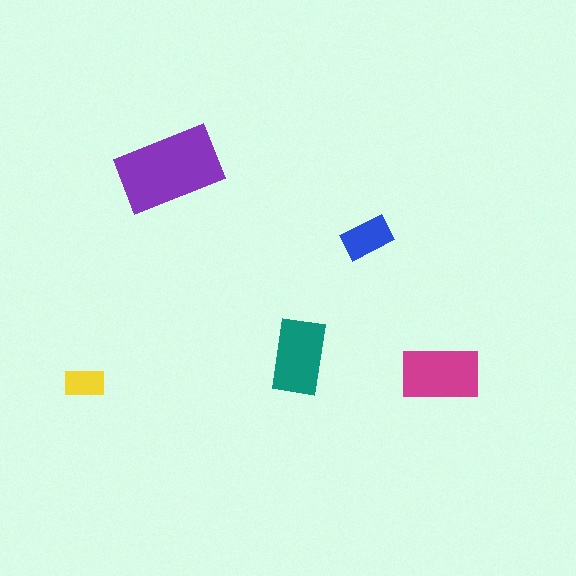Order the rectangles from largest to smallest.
the purple one, the magenta one, the teal one, the blue one, the yellow one.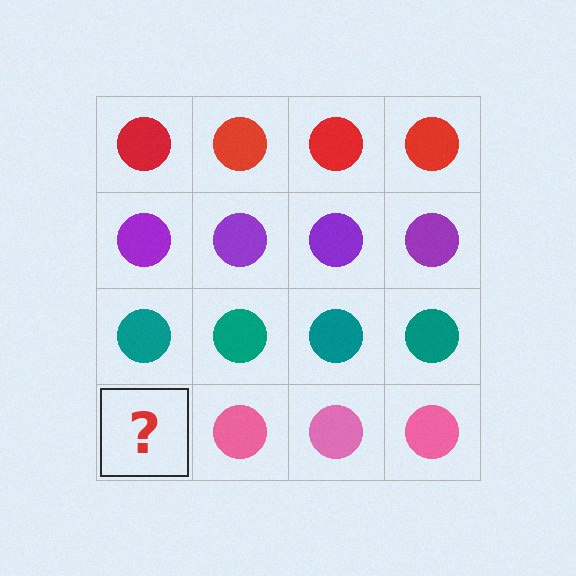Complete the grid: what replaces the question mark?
The question mark should be replaced with a pink circle.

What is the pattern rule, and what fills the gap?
The rule is that each row has a consistent color. The gap should be filled with a pink circle.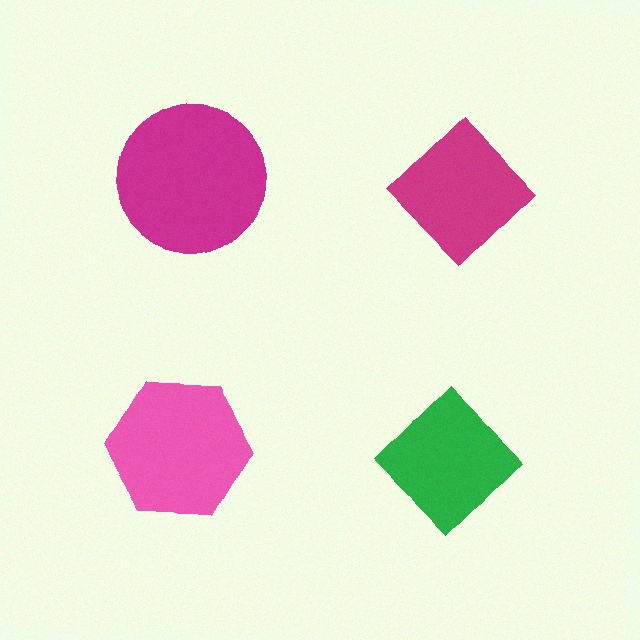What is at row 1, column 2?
A magenta diamond.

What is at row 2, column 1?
A pink hexagon.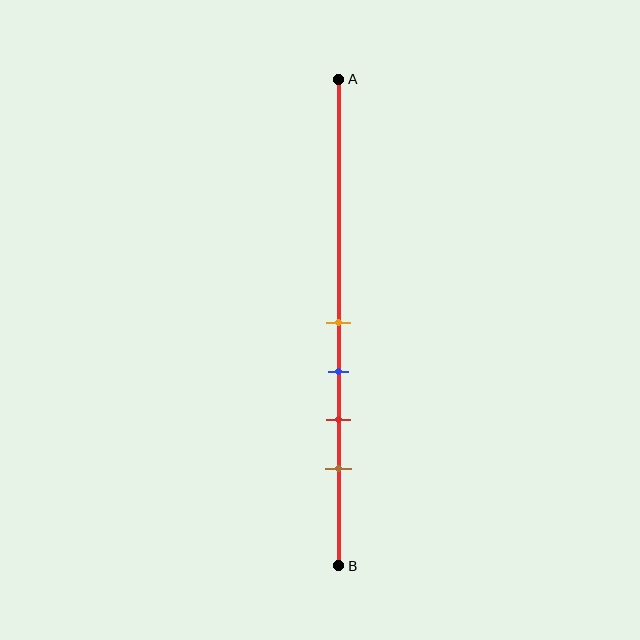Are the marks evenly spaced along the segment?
Yes, the marks are approximately evenly spaced.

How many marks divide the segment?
There are 4 marks dividing the segment.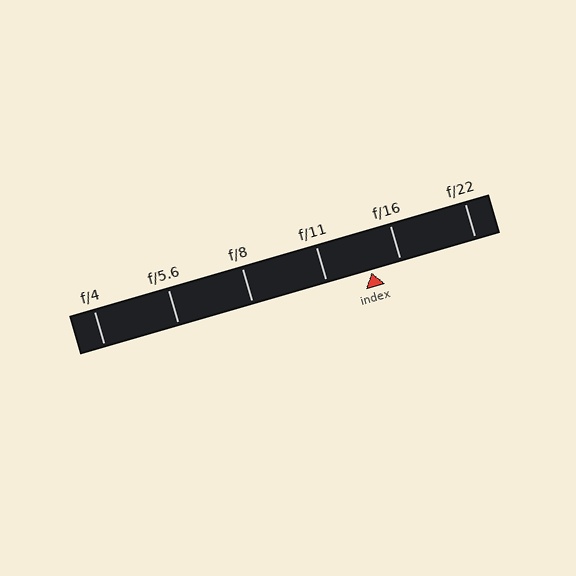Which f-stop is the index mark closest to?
The index mark is closest to f/16.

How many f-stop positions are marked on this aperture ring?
There are 6 f-stop positions marked.